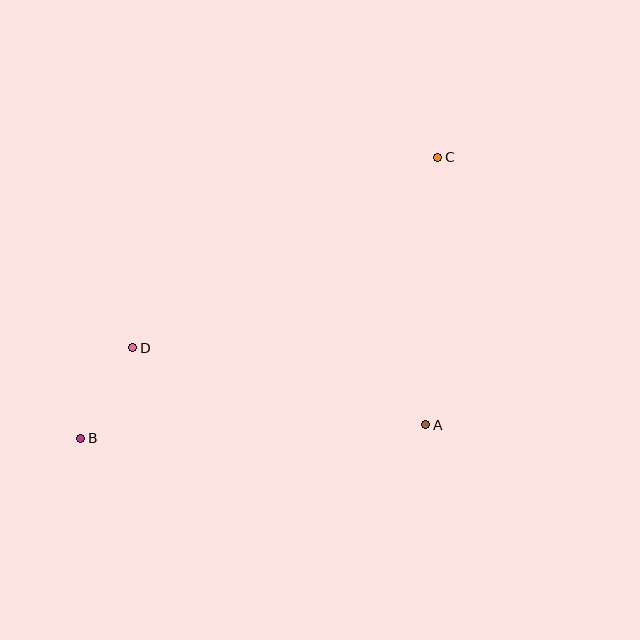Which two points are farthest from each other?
Points B and C are farthest from each other.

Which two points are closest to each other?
Points B and D are closest to each other.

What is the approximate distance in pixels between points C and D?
The distance between C and D is approximately 359 pixels.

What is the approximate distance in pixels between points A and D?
The distance between A and D is approximately 302 pixels.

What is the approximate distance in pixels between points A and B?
The distance between A and B is approximately 345 pixels.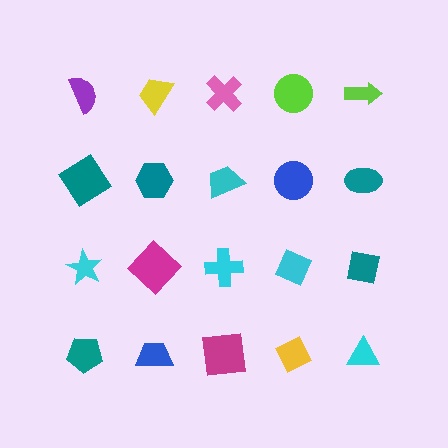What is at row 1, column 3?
A pink cross.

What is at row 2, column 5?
A teal ellipse.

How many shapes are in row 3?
5 shapes.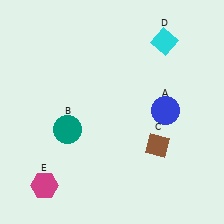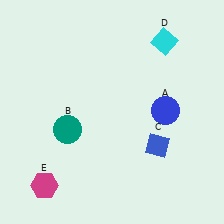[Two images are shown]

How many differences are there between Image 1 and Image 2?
There is 1 difference between the two images.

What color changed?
The diamond (C) changed from brown in Image 1 to blue in Image 2.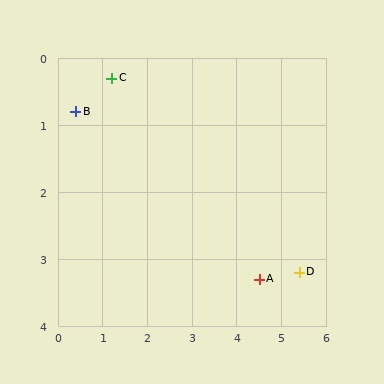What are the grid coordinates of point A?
Point A is at approximately (4.5, 3.3).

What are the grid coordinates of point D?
Point D is at approximately (5.4, 3.2).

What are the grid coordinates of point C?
Point C is at approximately (1.2, 0.3).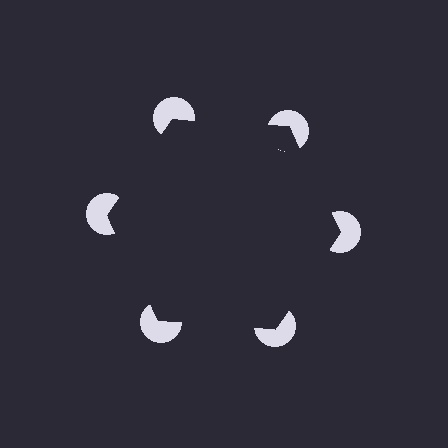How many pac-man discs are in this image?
There are 6 — one at each vertex of the illusory hexagon.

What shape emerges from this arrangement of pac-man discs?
An illusory hexagon — its edges are inferred from the aligned wedge cuts in the pac-man discs, not physically drawn.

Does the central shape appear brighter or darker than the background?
It typically appears slightly darker than the background, even though no actual brightness change is drawn.